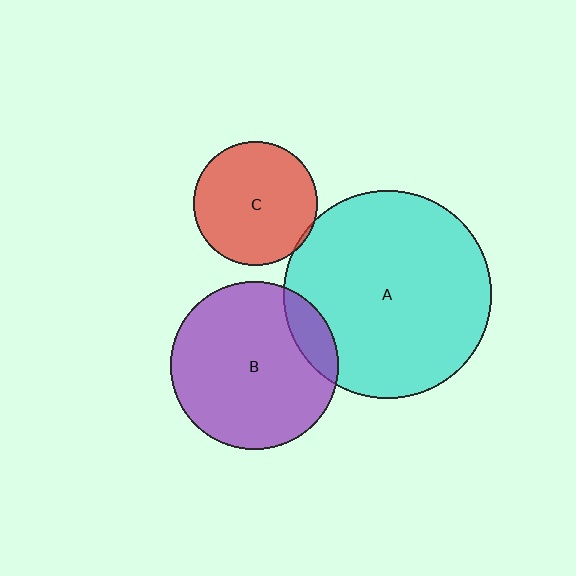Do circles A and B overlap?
Yes.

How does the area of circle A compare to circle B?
Approximately 1.5 times.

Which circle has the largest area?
Circle A (cyan).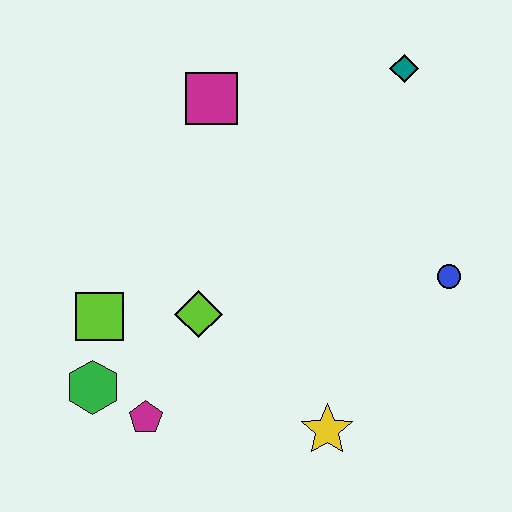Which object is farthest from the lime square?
The teal diamond is farthest from the lime square.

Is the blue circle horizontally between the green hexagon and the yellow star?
No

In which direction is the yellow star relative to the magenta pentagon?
The yellow star is to the right of the magenta pentagon.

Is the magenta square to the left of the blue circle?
Yes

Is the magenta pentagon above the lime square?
No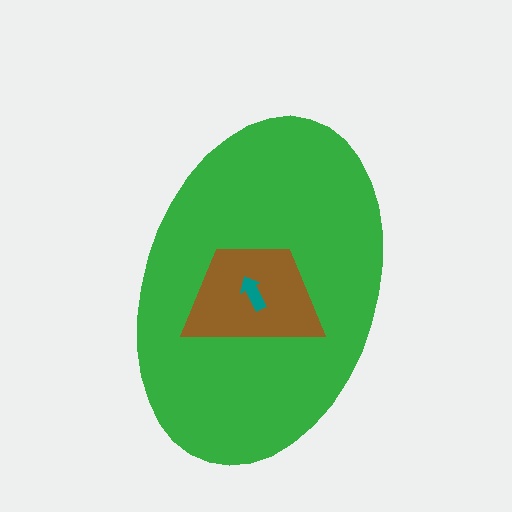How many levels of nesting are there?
3.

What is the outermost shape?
The green ellipse.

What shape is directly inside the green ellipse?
The brown trapezoid.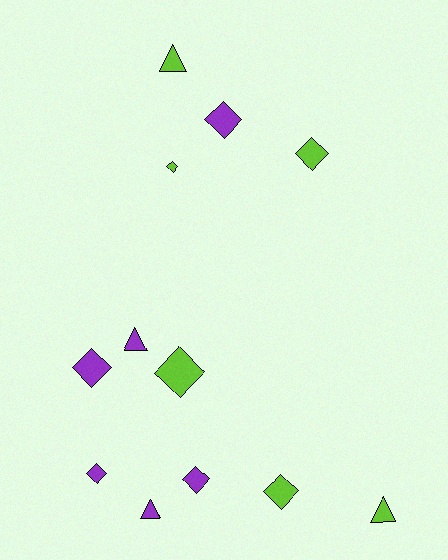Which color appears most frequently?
Purple, with 6 objects.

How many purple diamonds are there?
There are 4 purple diamonds.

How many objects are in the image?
There are 12 objects.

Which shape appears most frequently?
Diamond, with 8 objects.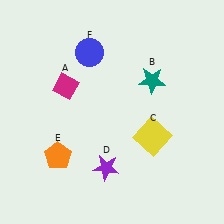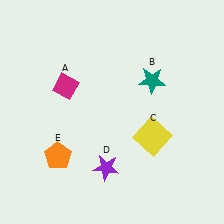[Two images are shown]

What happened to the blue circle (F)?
The blue circle (F) was removed in Image 2. It was in the top-left area of Image 1.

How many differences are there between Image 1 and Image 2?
There is 1 difference between the two images.